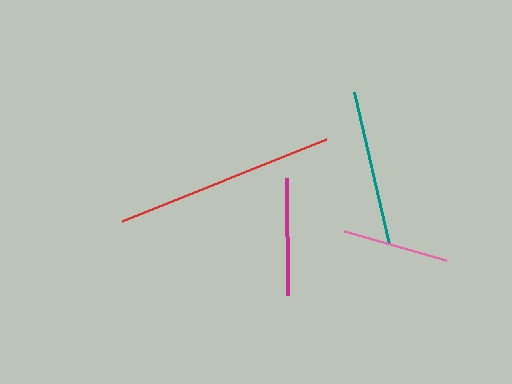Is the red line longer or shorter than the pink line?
The red line is longer than the pink line.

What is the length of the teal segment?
The teal segment is approximately 156 pixels long.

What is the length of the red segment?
The red segment is approximately 220 pixels long.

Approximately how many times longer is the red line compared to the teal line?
The red line is approximately 1.4 times the length of the teal line.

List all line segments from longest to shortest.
From longest to shortest: red, teal, magenta, pink.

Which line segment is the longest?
The red line is the longest at approximately 220 pixels.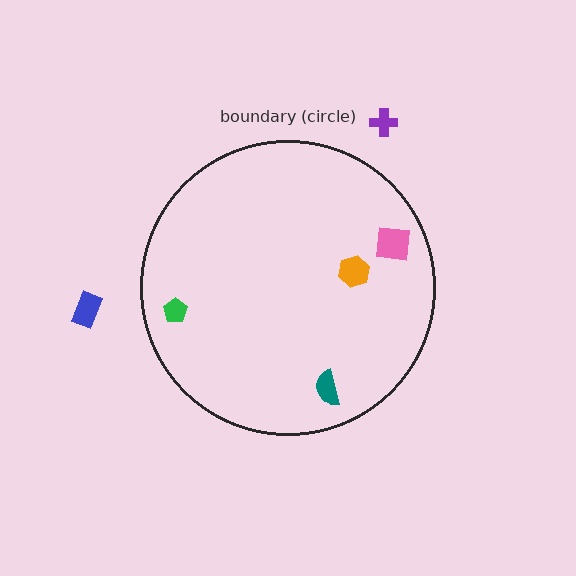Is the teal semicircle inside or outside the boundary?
Inside.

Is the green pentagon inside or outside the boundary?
Inside.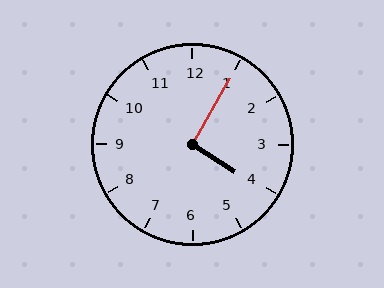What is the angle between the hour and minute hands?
Approximately 92 degrees.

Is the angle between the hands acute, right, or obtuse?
It is right.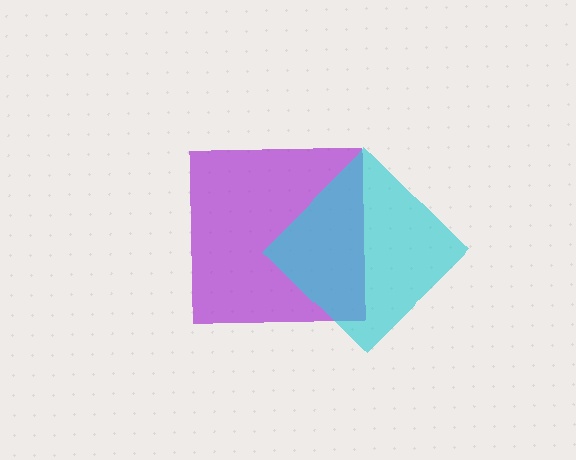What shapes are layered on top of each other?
The layered shapes are: a purple square, a cyan diamond.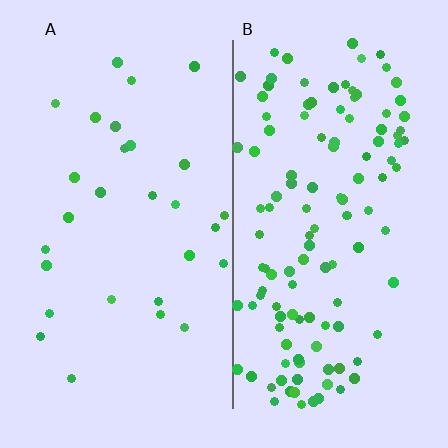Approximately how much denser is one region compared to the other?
Approximately 4.3× — region B over region A.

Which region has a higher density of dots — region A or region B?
B (the right).